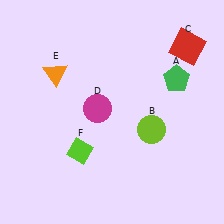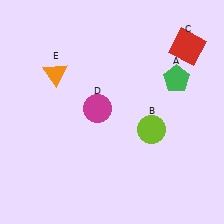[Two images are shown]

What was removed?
The lime diamond (F) was removed in Image 2.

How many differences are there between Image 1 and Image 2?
There is 1 difference between the two images.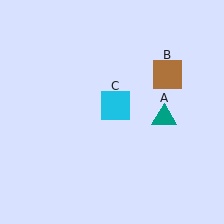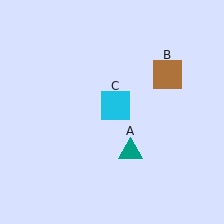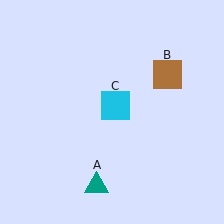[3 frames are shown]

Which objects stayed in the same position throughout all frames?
Brown square (object B) and cyan square (object C) remained stationary.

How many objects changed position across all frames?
1 object changed position: teal triangle (object A).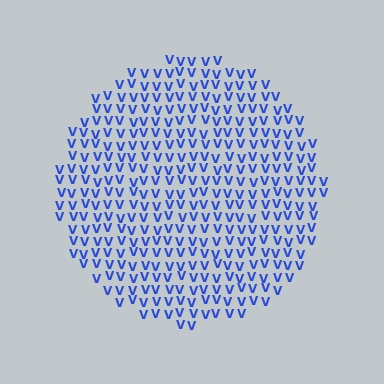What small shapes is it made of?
It is made of small letter V's.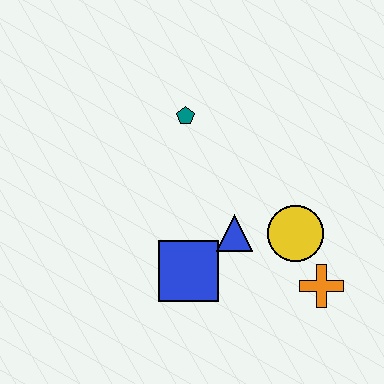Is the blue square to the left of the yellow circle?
Yes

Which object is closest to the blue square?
The blue triangle is closest to the blue square.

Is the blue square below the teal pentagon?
Yes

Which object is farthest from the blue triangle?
The teal pentagon is farthest from the blue triangle.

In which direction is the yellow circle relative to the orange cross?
The yellow circle is above the orange cross.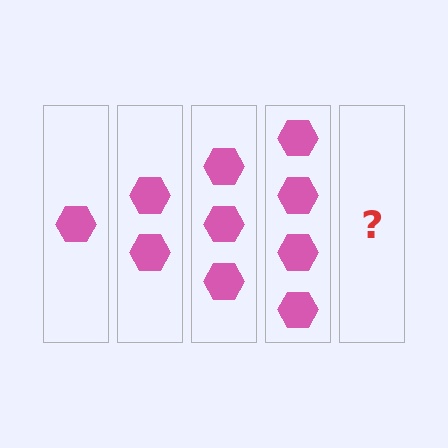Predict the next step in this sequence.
The next step is 5 hexagons.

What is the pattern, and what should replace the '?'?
The pattern is that each step adds one more hexagon. The '?' should be 5 hexagons.